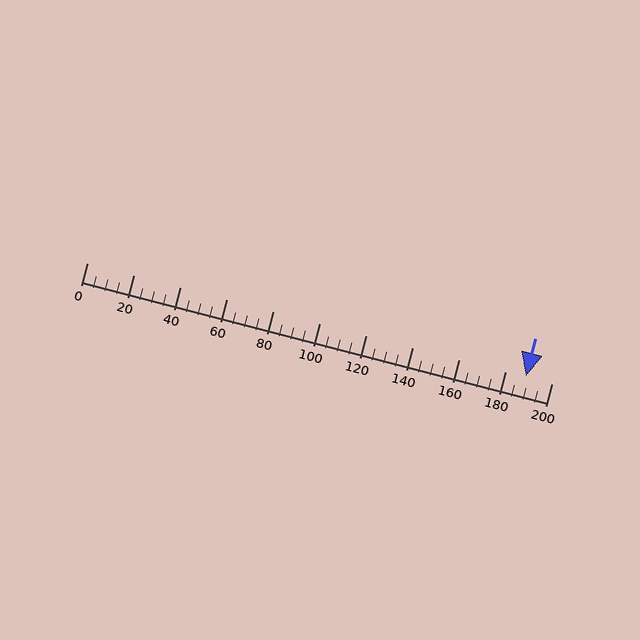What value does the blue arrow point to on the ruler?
The blue arrow points to approximately 189.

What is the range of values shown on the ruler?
The ruler shows values from 0 to 200.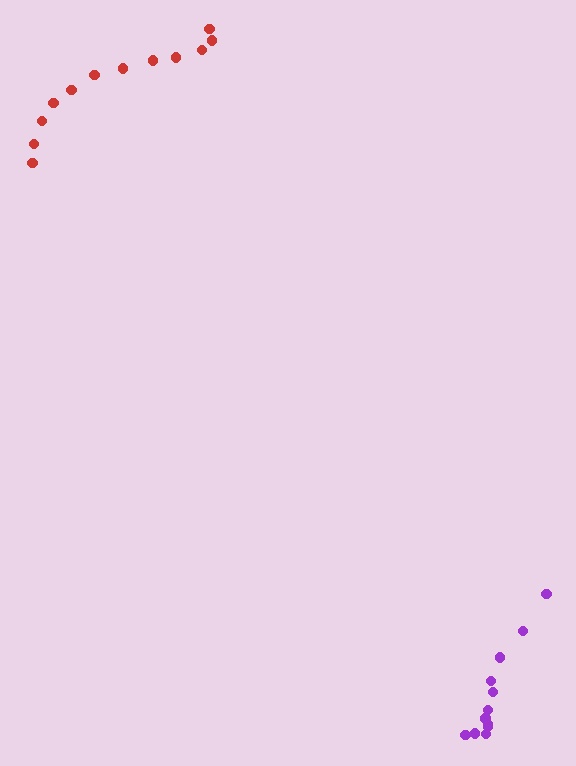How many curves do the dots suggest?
There are 2 distinct paths.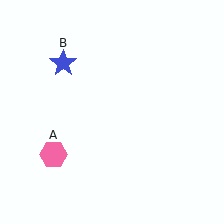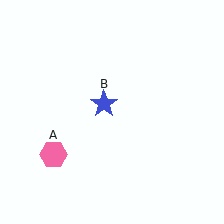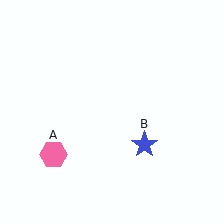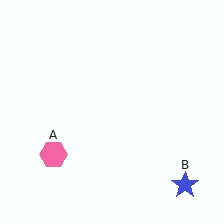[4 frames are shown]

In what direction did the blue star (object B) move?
The blue star (object B) moved down and to the right.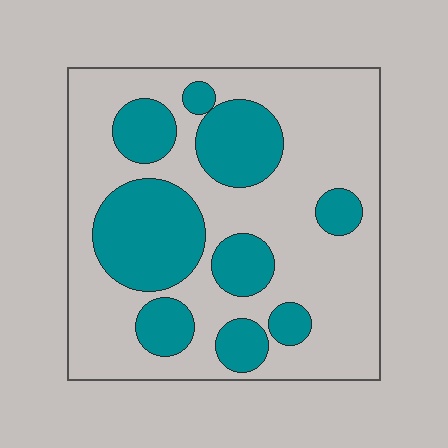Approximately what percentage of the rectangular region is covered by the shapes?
Approximately 35%.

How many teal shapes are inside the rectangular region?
9.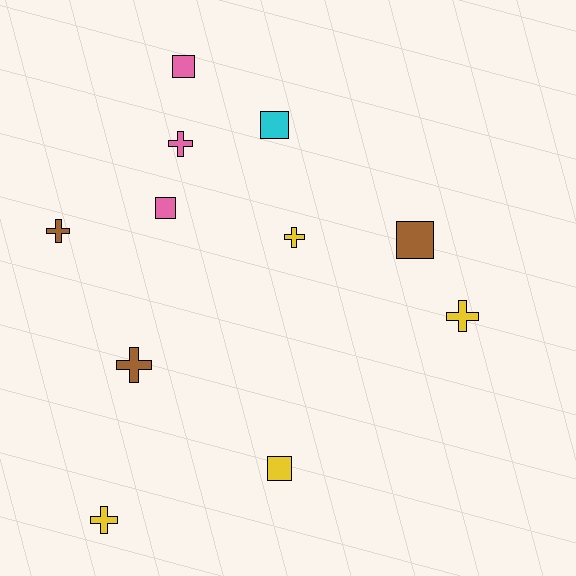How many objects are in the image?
There are 11 objects.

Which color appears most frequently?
Yellow, with 4 objects.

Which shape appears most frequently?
Cross, with 6 objects.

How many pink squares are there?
There are 2 pink squares.